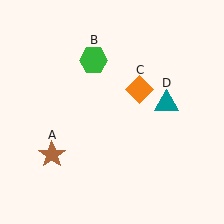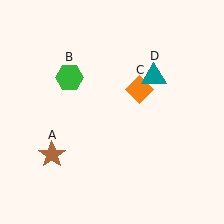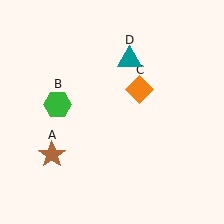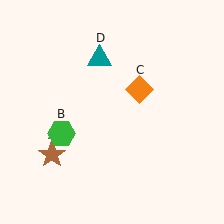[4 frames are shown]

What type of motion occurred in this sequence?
The green hexagon (object B), teal triangle (object D) rotated counterclockwise around the center of the scene.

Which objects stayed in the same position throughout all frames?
Brown star (object A) and orange diamond (object C) remained stationary.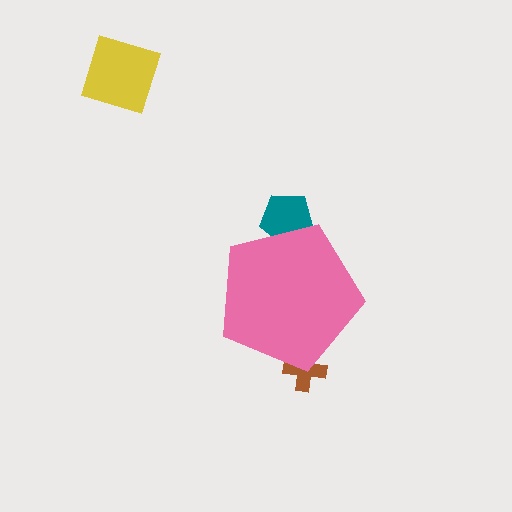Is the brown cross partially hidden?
Yes, the brown cross is partially hidden behind the pink pentagon.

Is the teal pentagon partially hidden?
Yes, the teal pentagon is partially hidden behind the pink pentagon.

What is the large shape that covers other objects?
A pink pentagon.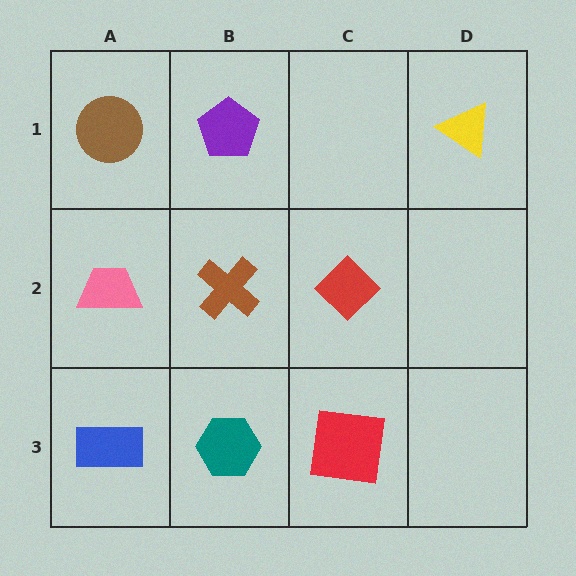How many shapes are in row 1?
3 shapes.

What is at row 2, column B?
A brown cross.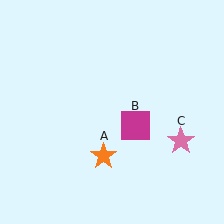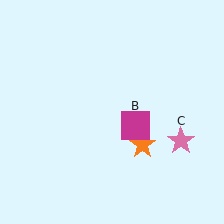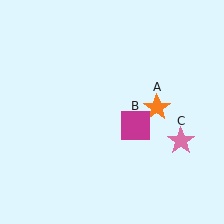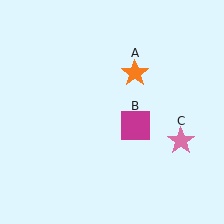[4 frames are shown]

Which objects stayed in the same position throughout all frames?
Magenta square (object B) and pink star (object C) remained stationary.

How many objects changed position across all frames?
1 object changed position: orange star (object A).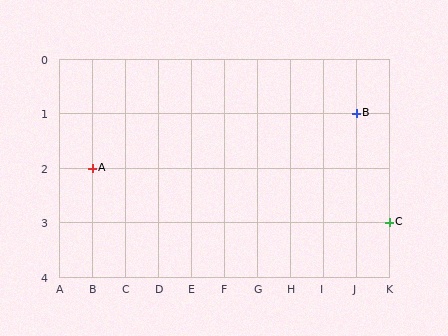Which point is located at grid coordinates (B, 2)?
Point A is at (B, 2).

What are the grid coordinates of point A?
Point A is at grid coordinates (B, 2).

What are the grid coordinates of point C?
Point C is at grid coordinates (K, 3).